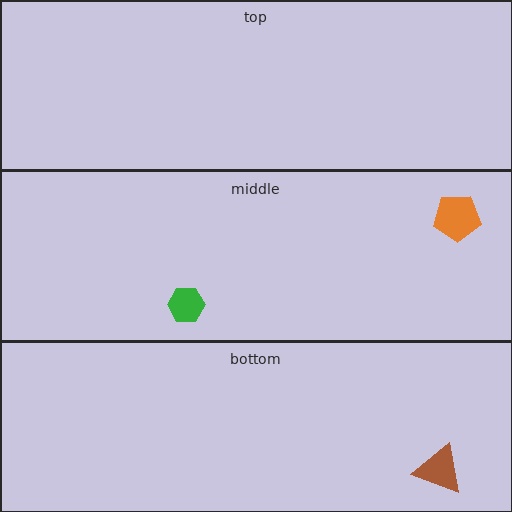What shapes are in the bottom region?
The brown triangle.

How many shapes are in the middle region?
2.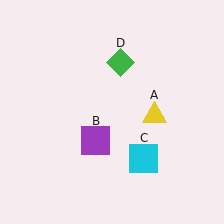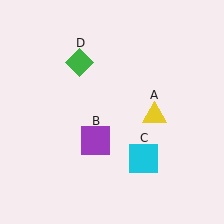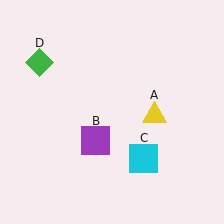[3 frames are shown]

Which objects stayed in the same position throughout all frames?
Yellow triangle (object A) and purple square (object B) and cyan square (object C) remained stationary.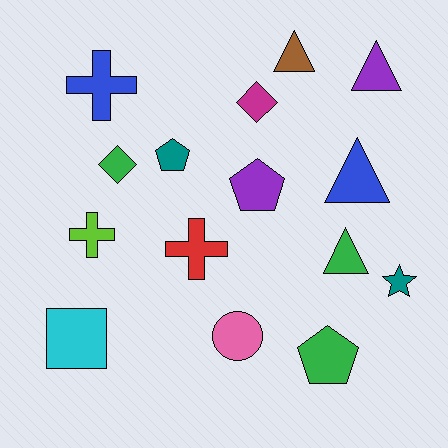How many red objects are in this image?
There is 1 red object.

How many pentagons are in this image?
There are 3 pentagons.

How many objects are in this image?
There are 15 objects.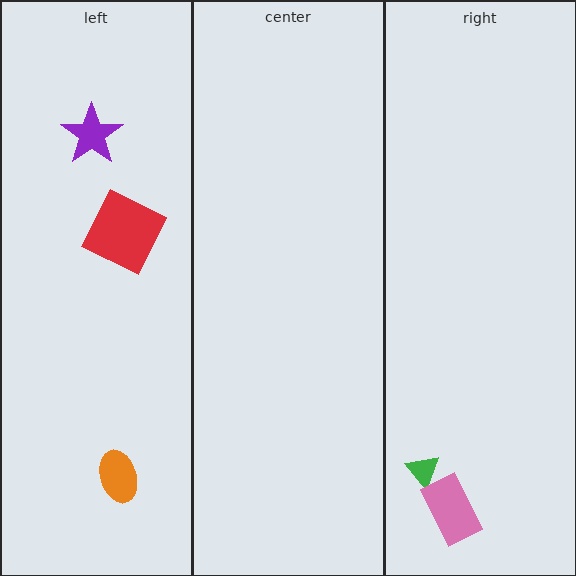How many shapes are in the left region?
3.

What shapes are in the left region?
The purple star, the red square, the orange ellipse.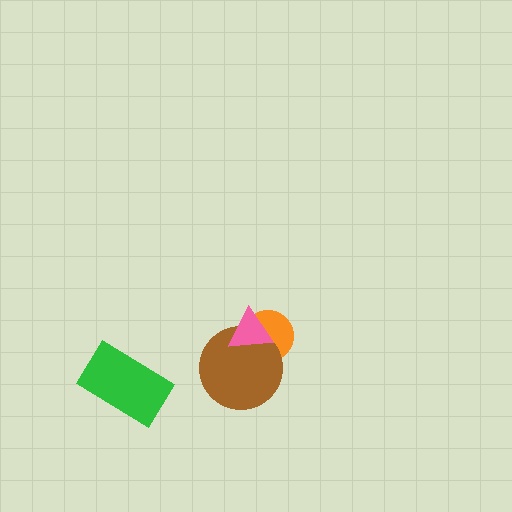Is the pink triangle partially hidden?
No, no other shape covers it.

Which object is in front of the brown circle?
The pink triangle is in front of the brown circle.